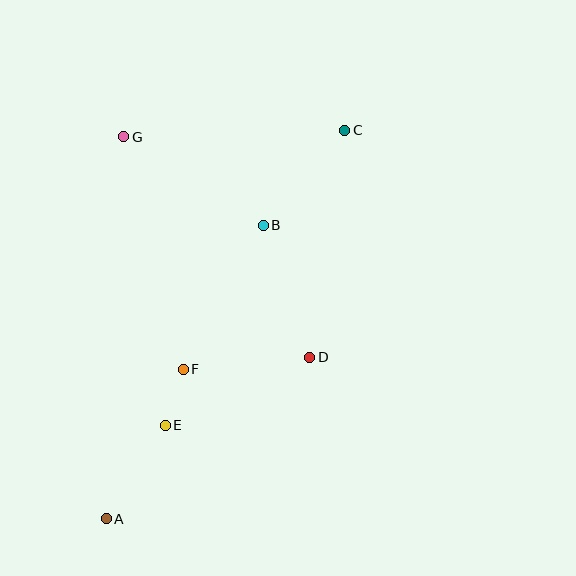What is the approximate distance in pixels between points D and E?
The distance between D and E is approximately 160 pixels.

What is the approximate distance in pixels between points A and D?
The distance between A and D is approximately 260 pixels.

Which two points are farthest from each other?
Points A and C are farthest from each other.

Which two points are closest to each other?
Points E and F are closest to each other.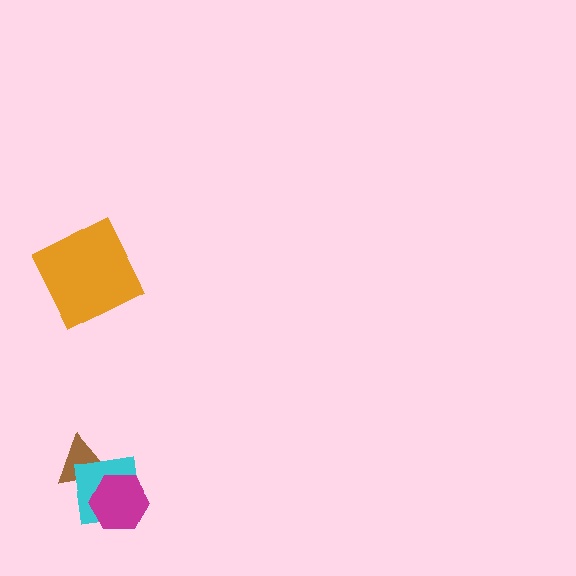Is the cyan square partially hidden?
Yes, it is partially covered by another shape.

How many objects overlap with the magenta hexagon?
2 objects overlap with the magenta hexagon.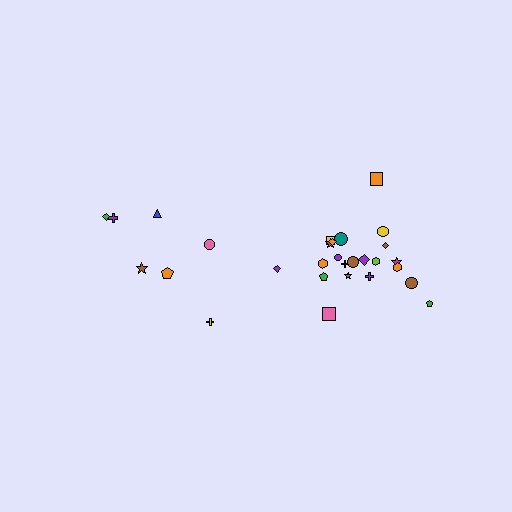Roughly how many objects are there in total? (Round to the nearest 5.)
Roughly 30 objects in total.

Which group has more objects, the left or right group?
The right group.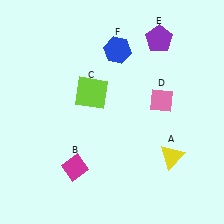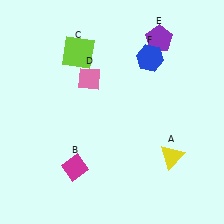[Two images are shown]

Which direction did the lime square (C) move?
The lime square (C) moved up.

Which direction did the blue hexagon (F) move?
The blue hexagon (F) moved right.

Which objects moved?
The objects that moved are: the lime square (C), the pink diamond (D), the blue hexagon (F).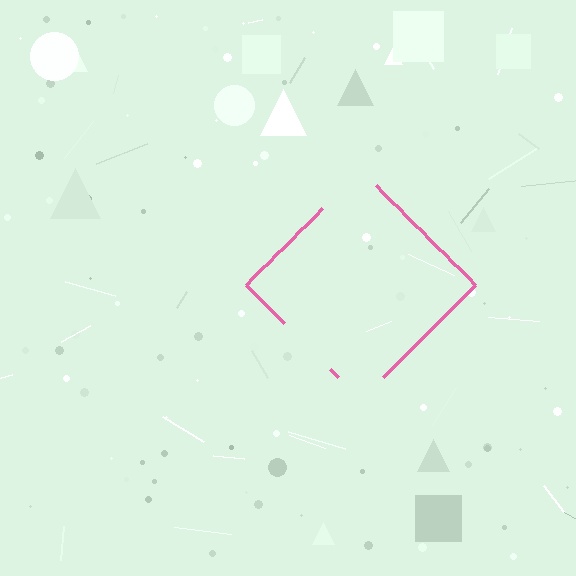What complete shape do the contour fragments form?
The contour fragments form a diamond.